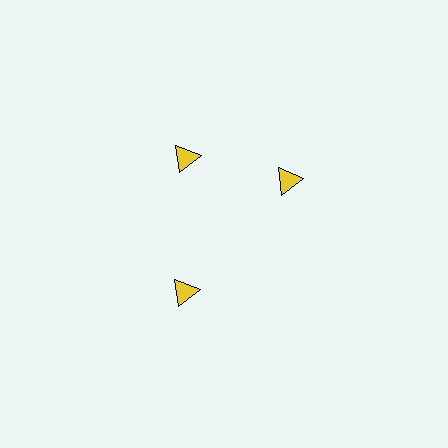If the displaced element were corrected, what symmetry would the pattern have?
It would have 3-fold rotational symmetry — the pattern would map onto itself every 120 degrees.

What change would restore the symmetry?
The symmetry would be restored by rotating it back into even spacing with its neighbors so that all 3 triangles sit at equal angles and equal distance from the center.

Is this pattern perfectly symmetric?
No. The 3 yellow triangles are arranged in a ring, but one element near the 3 o'clock position is rotated out of alignment along the ring, breaking the 3-fold rotational symmetry.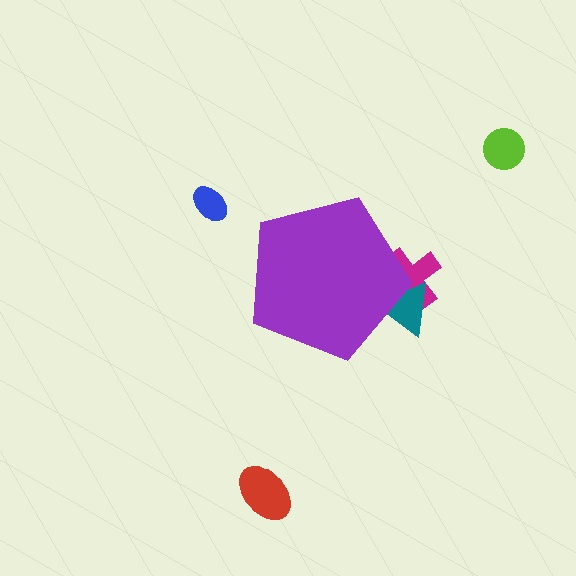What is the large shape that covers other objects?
A purple pentagon.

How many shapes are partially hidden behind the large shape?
2 shapes are partially hidden.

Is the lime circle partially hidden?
No, the lime circle is fully visible.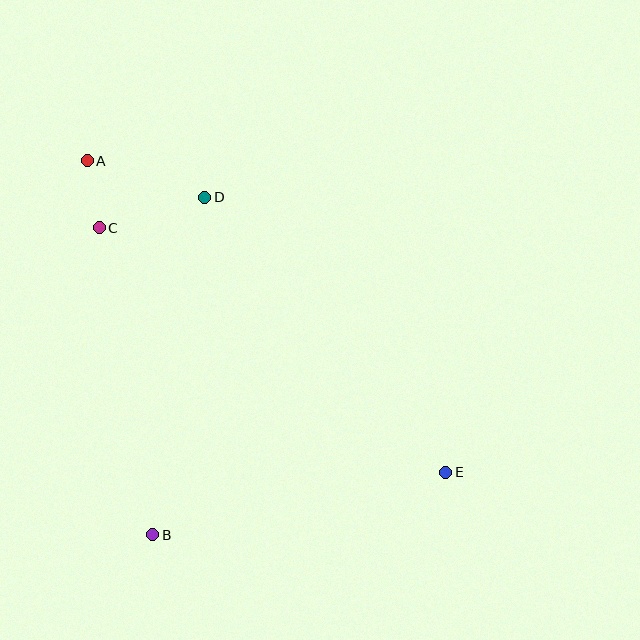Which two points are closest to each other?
Points A and C are closest to each other.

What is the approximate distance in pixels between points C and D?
The distance between C and D is approximately 110 pixels.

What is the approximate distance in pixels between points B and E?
The distance between B and E is approximately 300 pixels.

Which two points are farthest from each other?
Points A and E are farthest from each other.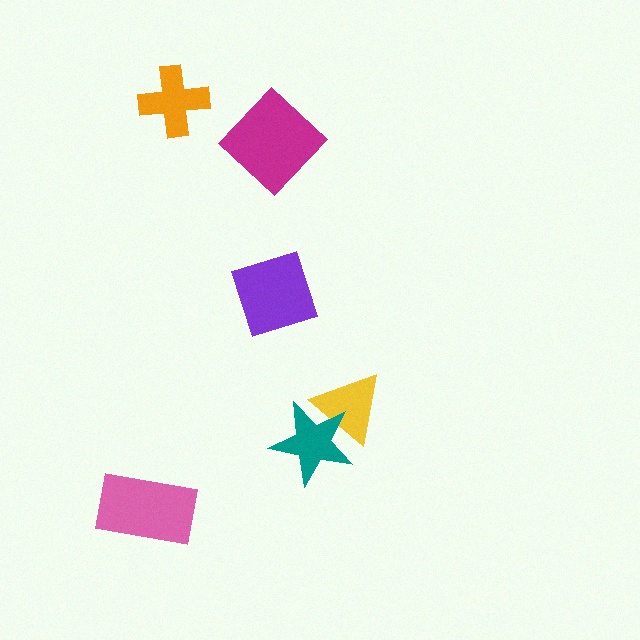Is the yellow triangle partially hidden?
Yes, it is partially covered by another shape.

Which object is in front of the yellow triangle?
The teal star is in front of the yellow triangle.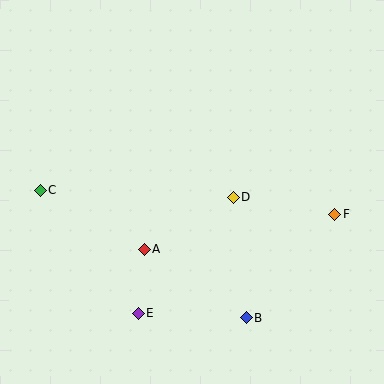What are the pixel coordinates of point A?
Point A is at (144, 249).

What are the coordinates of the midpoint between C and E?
The midpoint between C and E is at (89, 252).